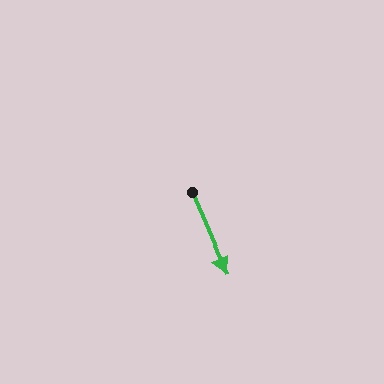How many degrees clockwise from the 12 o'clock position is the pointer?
Approximately 157 degrees.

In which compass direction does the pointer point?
Southeast.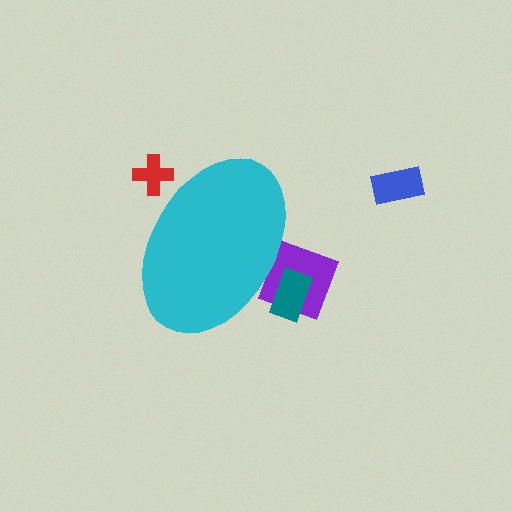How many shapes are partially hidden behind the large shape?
3 shapes are partially hidden.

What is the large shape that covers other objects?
A cyan ellipse.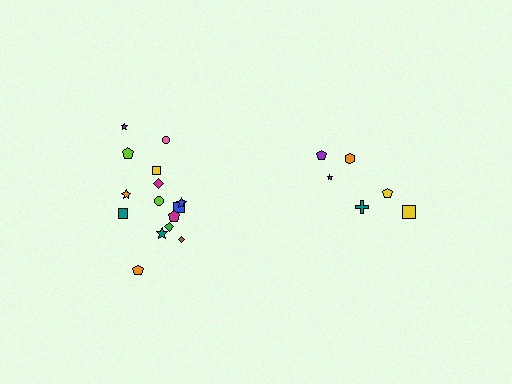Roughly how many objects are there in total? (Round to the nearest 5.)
Roughly 20 objects in total.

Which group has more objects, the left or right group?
The left group.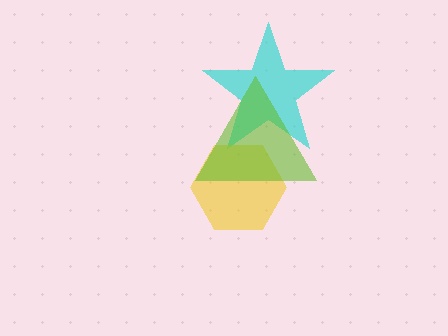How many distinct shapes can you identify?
There are 3 distinct shapes: a cyan star, a yellow hexagon, a lime triangle.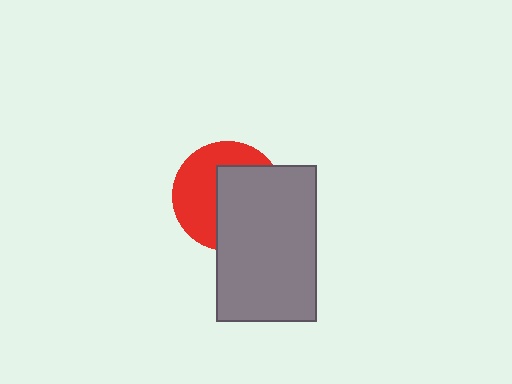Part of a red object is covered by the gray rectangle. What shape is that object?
It is a circle.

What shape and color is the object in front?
The object in front is a gray rectangle.